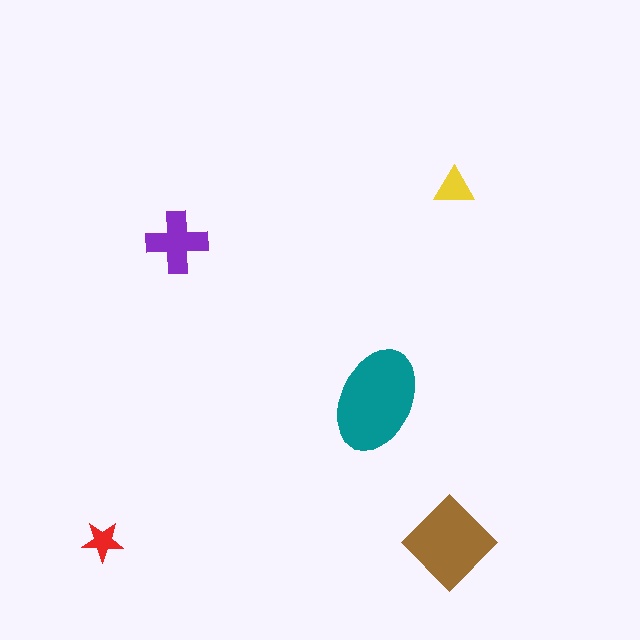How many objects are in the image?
There are 5 objects in the image.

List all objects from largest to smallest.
The teal ellipse, the brown diamond, the purple cross, the yellow triangle, the red star.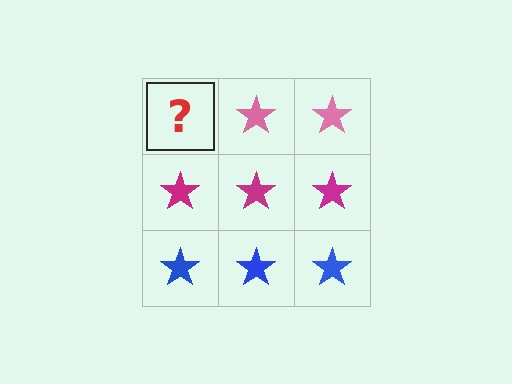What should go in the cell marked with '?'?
The missing cell should contain a pink star.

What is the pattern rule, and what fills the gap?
The rule is that each row has a consistent color. The gap should be filled with a pink star.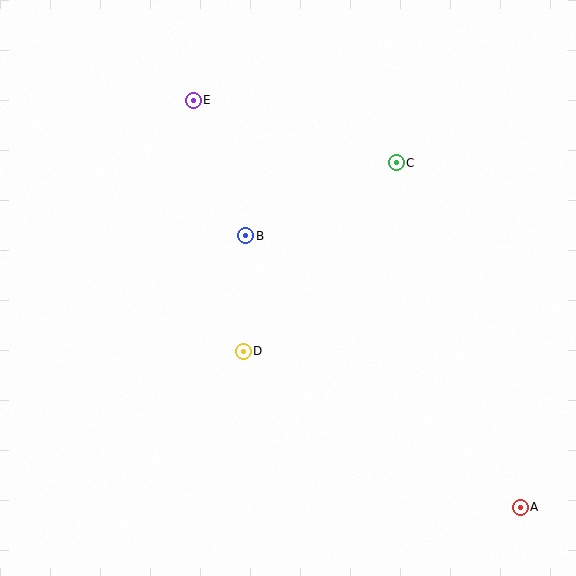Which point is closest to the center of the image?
Point B at (246, 236) is closest to the center.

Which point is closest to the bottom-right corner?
Point A is closest to the bottom-right corner.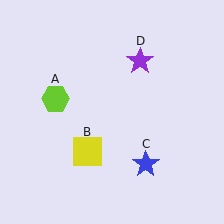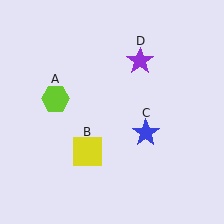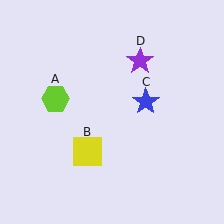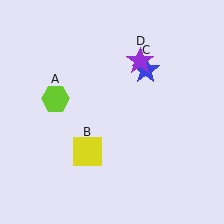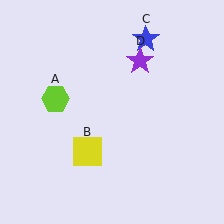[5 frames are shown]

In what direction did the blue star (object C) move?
The blue star (object C) moved up.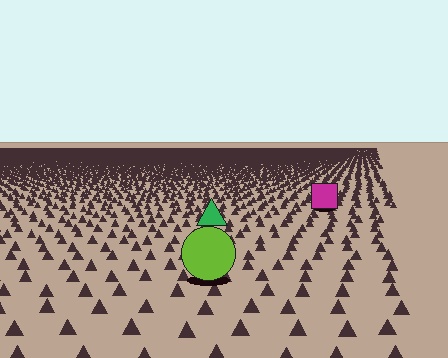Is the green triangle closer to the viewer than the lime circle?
No. The lime circle is closer — you can tell from the texture gradient: the ground texture is coarser near it.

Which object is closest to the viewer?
The lime circle is closest. The texture marks near it are larger and more spread out.